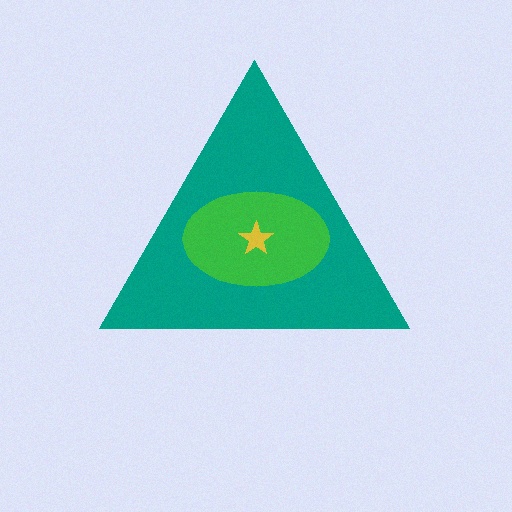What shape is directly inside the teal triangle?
The green ellipse.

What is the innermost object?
The yellow star.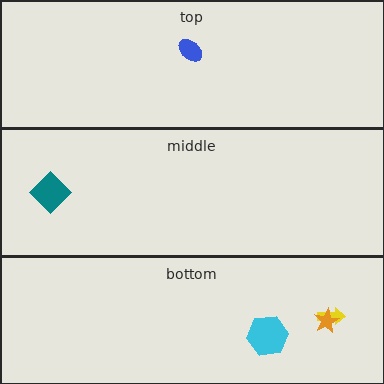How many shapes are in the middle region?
1.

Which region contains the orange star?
The bottom region.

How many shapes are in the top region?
1.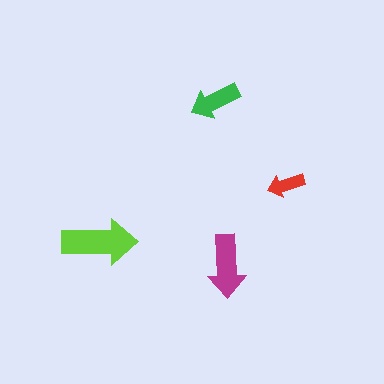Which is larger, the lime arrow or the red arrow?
The lime one.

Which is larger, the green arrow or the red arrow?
The green one.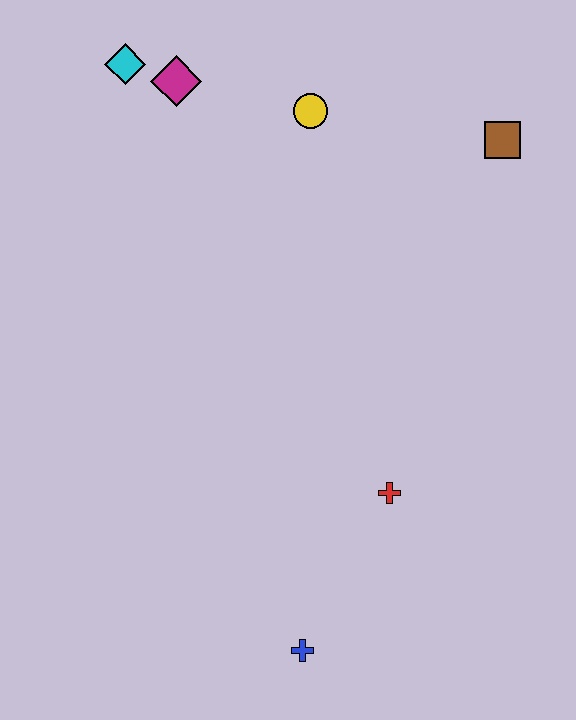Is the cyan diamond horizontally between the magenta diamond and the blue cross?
No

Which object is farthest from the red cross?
The cyan diamond is farthest from the red cross.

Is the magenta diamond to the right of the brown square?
No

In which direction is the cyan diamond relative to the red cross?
The cyan diamond is above the red cross.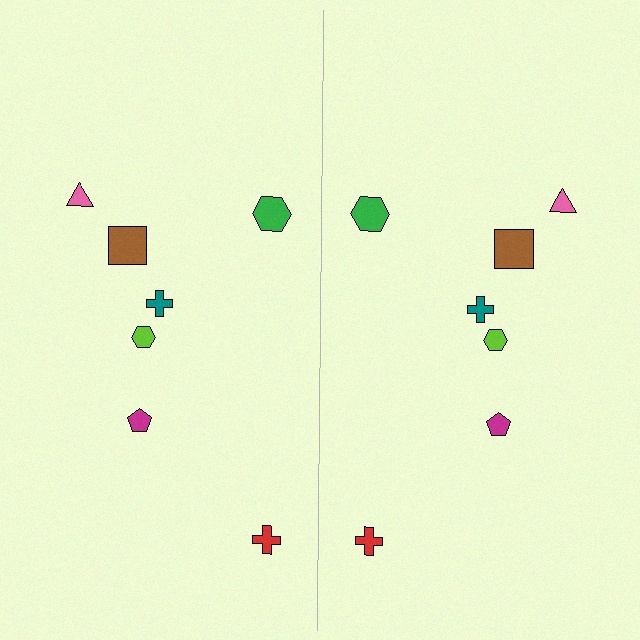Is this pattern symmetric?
Yes, this pattern has bilateral (reflection) symmetry.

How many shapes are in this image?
There are 14 shapes in this image.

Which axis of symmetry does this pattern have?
The pattern has a vertical axis of symmetry running through the center of the image.